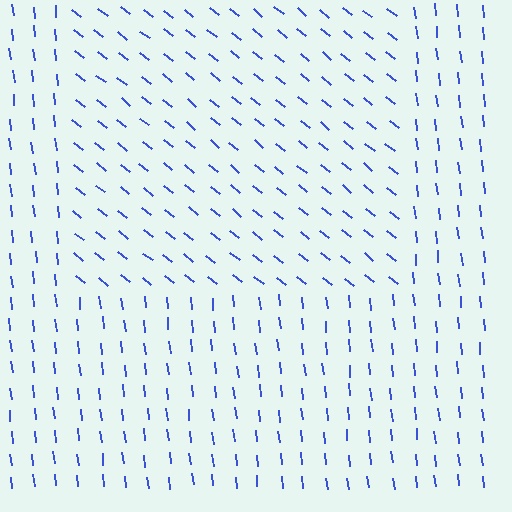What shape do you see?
I see a rectangle.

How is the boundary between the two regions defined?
The boundary is defined purely by a change in line orientation (approximately 45 degrees difference). All lines are the same color and thickness.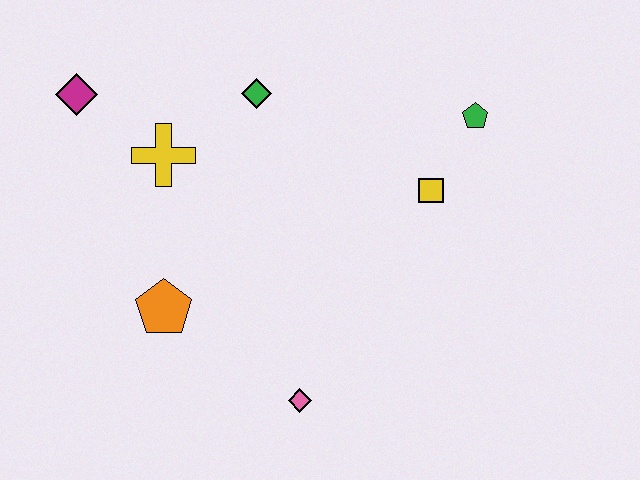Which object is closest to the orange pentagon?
The yellow cross is closest to the orange pentagon.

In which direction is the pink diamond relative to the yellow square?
The pink diamond is below the yellow square.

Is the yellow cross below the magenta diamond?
Yes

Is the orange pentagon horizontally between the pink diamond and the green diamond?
No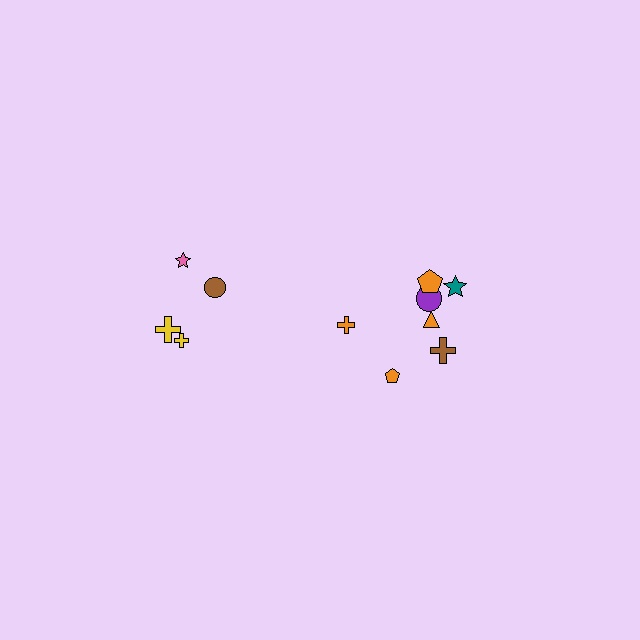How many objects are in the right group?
There are 7 objects.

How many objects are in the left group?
There are 4 objects.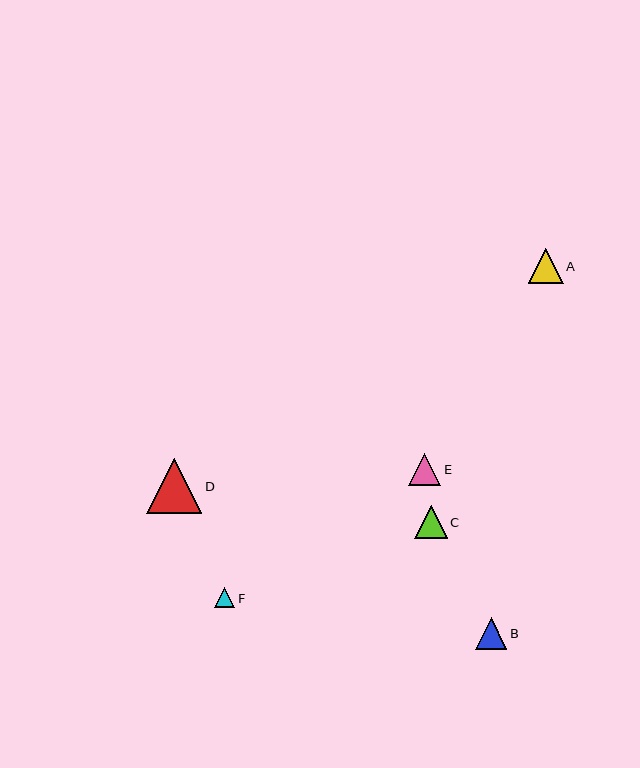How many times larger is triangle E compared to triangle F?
Triangle E is approximately 1.6 times the size of triangle F.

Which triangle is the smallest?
Triangle F is the smallest with a size of approximately 20 pixels.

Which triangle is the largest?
Triangle D is the largest with a size of approximately 55 pixels.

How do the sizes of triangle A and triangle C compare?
Triangle A and triangle C are approximately the same size.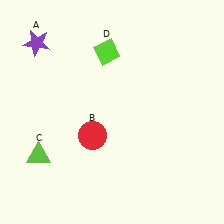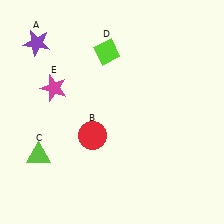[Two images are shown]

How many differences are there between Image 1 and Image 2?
There is 1 difference between the two images.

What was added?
A magenta star (E) was added in Image 2.